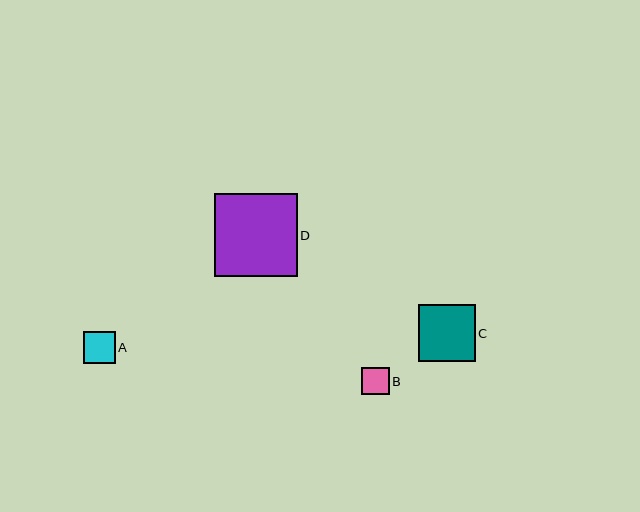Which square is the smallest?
Square B is the smallest with a size of approximately 27 pixels.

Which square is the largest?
Square D is the largest with a size of approximately 83 pixels.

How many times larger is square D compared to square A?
Square D is approximately 2.6 times the size of square A.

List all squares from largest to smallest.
From largest to smallest: D, C, A, B.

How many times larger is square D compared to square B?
Square D is approximately 3.0 times the size of square B.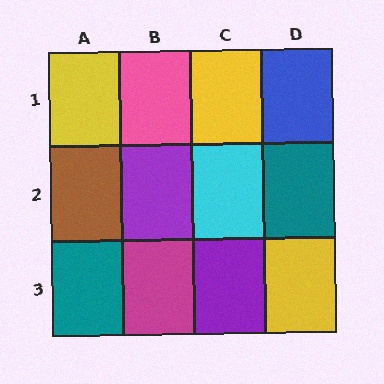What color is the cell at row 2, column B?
Purple.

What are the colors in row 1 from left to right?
Yellow, pink, yellow, blue.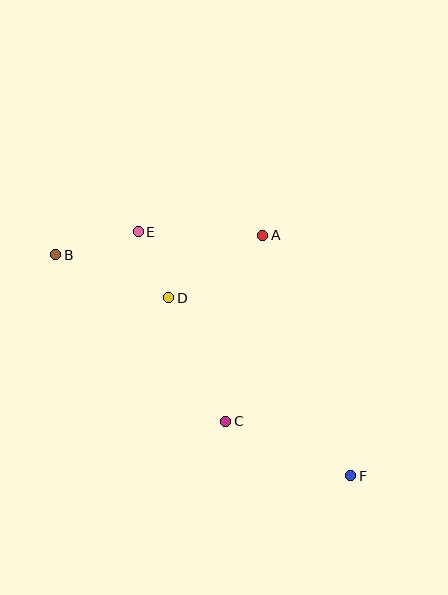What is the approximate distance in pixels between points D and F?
The distance between D and F is approximately 255 pixels.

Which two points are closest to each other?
Points D and E are closest to each other.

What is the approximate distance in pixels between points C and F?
The distance between C and F is approximately 136 pixels.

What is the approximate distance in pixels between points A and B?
The distance between A and B is approximately 208 pixels.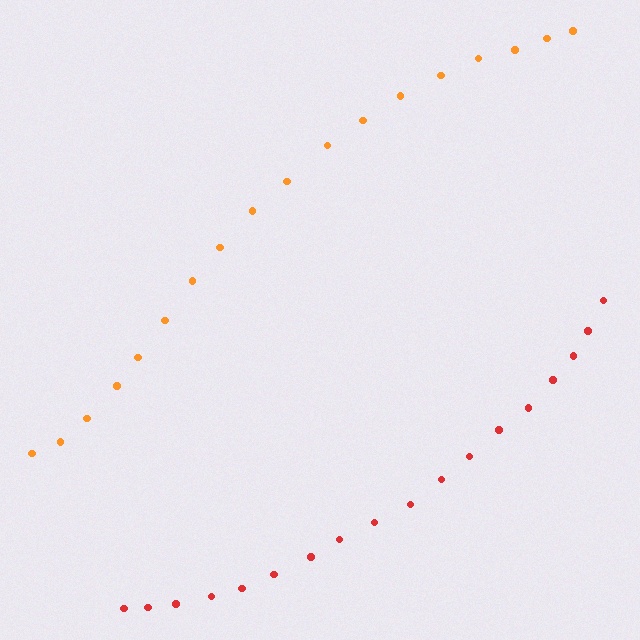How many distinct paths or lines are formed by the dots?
There are 2 distinct paths.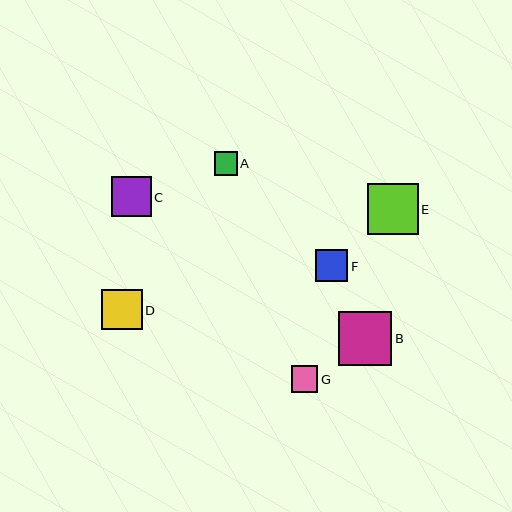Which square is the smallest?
Square A is the smallest with a size of approximately 23 pixels.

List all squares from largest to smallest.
From largest to smallest: B, E, D, C, F, G, A.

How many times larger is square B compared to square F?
Square B is approximately 1.7 times the size of square F.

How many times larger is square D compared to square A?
Square D is approximately 1.7 times the size of square A.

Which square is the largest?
Square B is the largest with a size of approximately 54 pixels.